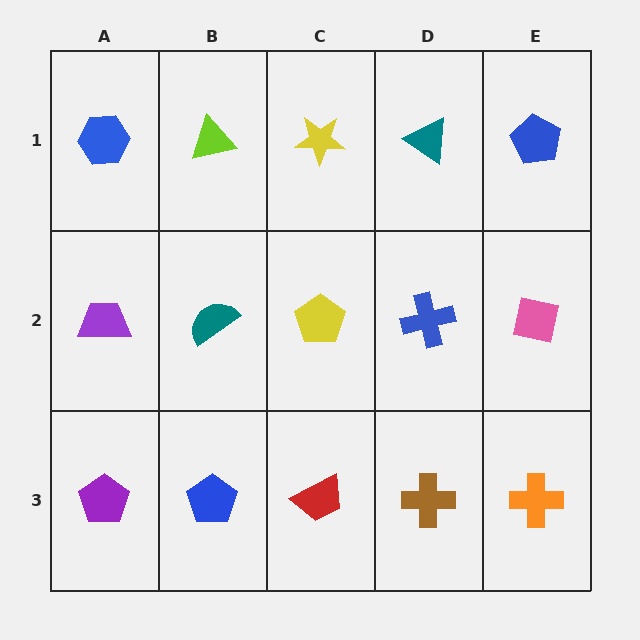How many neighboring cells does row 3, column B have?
3.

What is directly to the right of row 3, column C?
A brown cross.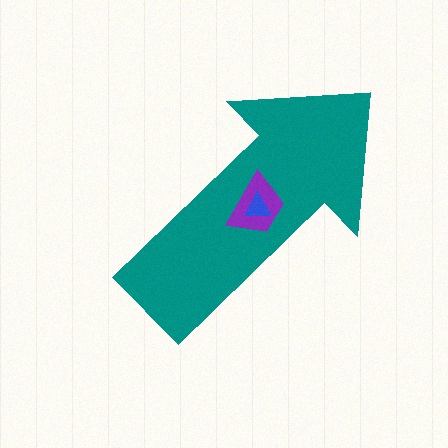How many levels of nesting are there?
3.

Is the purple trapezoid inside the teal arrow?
Yes.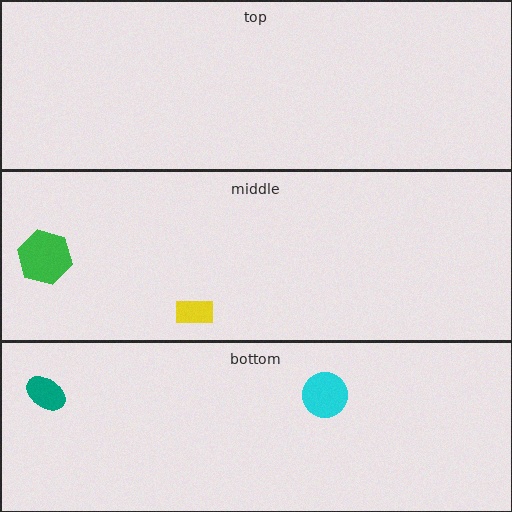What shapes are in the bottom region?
The teal ellipse, the cyan circle.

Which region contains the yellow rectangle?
The middle region.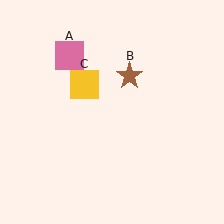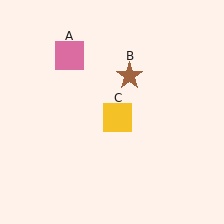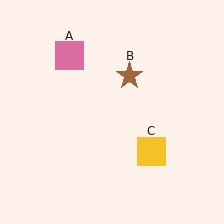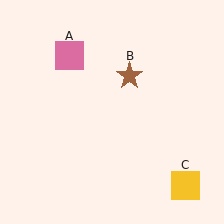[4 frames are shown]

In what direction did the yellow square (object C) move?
The yellow square (object C) moved down and to the right.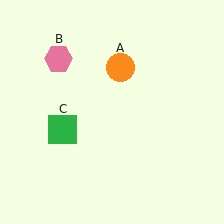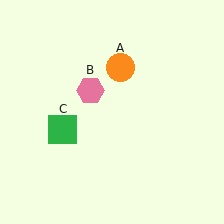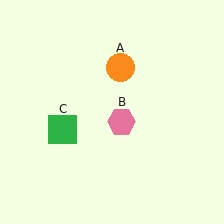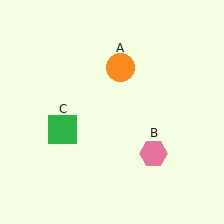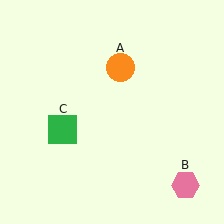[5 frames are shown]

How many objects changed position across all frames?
1 object changed position: pink hexagon (object B).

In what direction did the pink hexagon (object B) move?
The pink hexagon (object B) moved down and to the right.